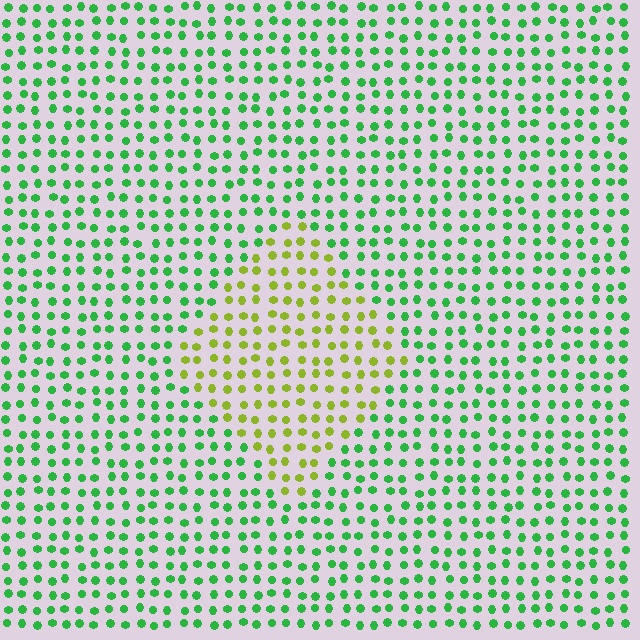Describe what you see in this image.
The image is filled with small green elements in a uniform arrangement. A diamond-shaped region is visible where the elements are tinted to a slightly different hue, forming a subtle color boundary.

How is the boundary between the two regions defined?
The boundary is defined purely by a slight shift in hue (about 51 degrees). Spacing, size, and orientation are identical on both sides.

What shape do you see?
I see a diamond.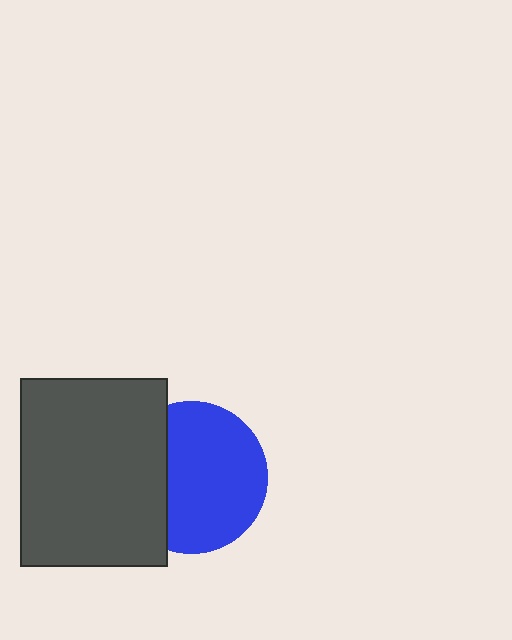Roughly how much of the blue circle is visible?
Most of it is visible (roughly 70%).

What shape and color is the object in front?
The object in front is a dark gray rectangle.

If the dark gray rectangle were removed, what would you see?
You would see the complete blue circle.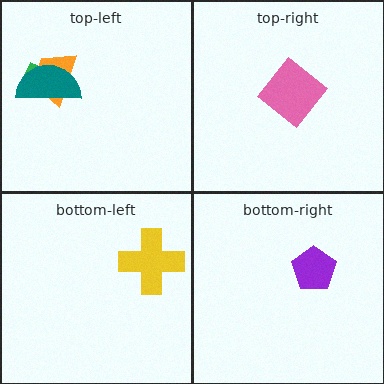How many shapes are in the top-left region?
3.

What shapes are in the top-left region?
The orange trapezoid, the green arrow, the teal semicircle.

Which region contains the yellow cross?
The bottom-left region.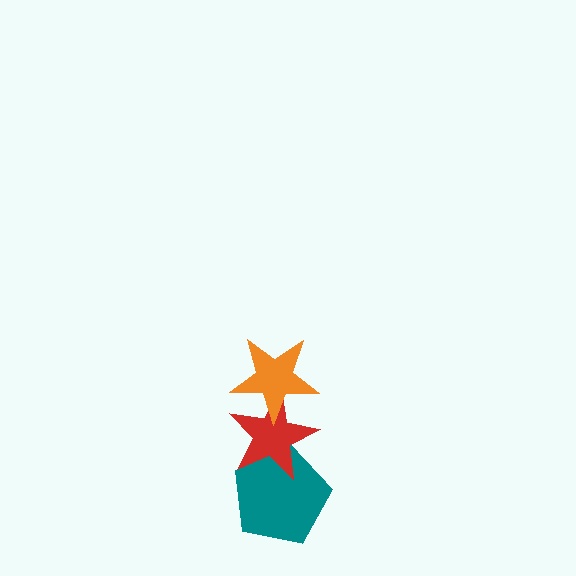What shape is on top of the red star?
The orange star is on top of the red star.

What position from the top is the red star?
The red star is 2nd from the top.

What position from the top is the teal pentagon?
The teal pentagon is 3rd from the top.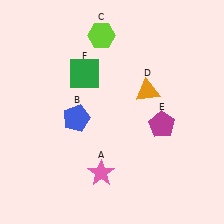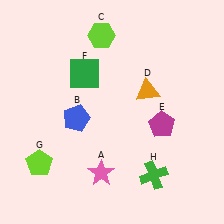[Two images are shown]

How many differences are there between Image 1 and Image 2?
There are 2 differences between the two images.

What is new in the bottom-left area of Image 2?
A lime pentagon (G) was added in the bottom-left area of Image 2.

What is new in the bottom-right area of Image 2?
A green cross (H) was added in the bottom-right area of Image 2.